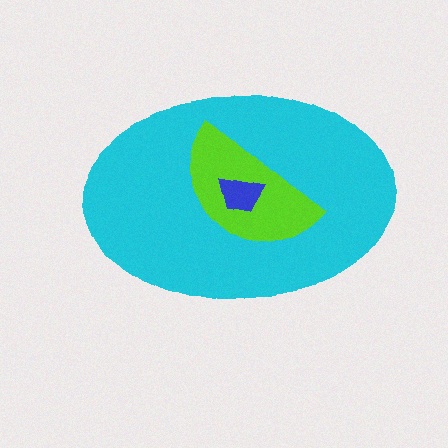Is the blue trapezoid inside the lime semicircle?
Yes.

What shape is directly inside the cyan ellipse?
The lime semicircle.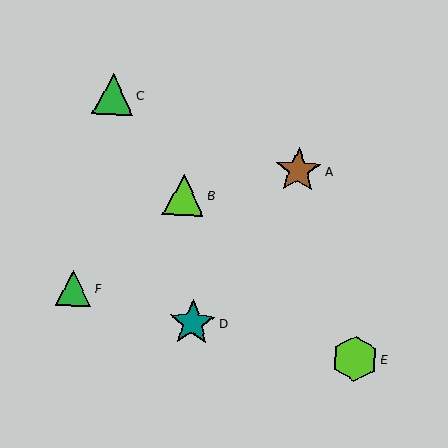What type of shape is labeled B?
Shape B is a lime triangle.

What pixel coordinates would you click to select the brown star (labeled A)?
Click at (298, 170) to select the brown star A.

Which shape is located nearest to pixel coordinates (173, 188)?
The lime triangle (labeled B) at (184, 195) is nearest to that location.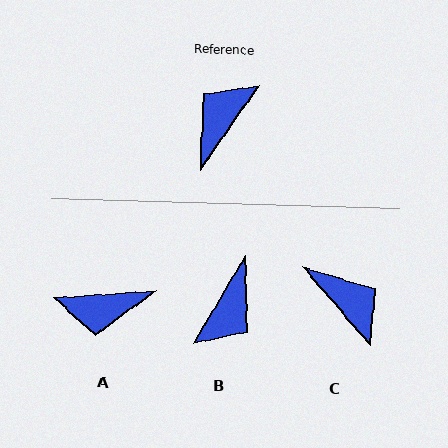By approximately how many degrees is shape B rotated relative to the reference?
Approximately 176 degrees clockwise.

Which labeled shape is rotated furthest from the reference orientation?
B, about 176 degrees away.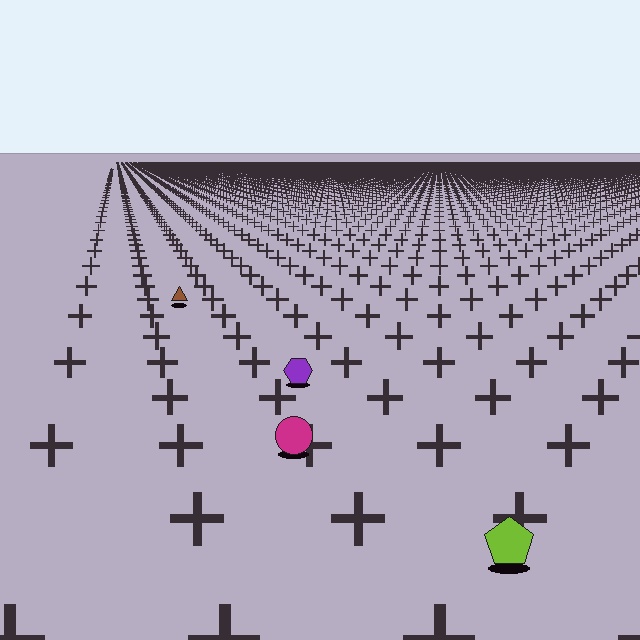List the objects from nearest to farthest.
From nearest to farthest: the lime pentagon, the magenta circle, the purple hexagon, the brown triangle.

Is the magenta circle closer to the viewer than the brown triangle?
Yes. The magenta circle is closer — you can tell from the texture gradient: the ground texture is coarser near it.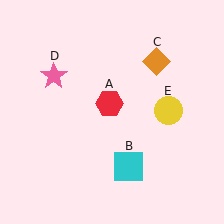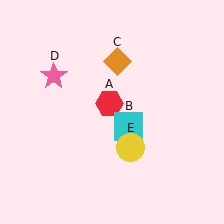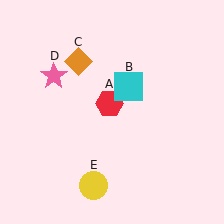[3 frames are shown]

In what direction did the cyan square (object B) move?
The cyan square (object B) moved up.